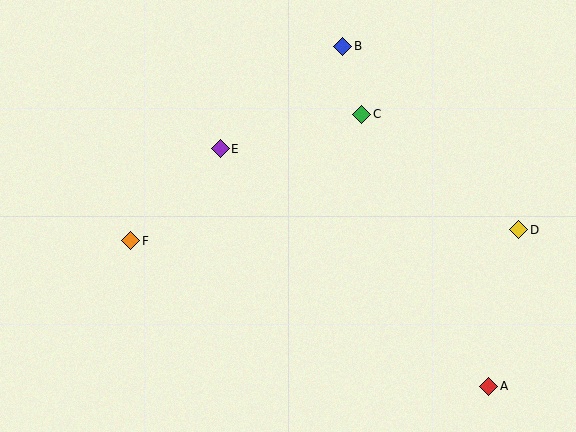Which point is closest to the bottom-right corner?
Point A is closest to the bottom-right corner.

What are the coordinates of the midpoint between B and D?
The midpoint between B and D is at (431, 138).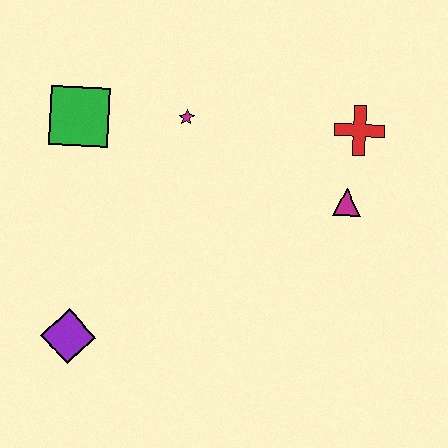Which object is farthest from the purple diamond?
The red cross is farthest from the purple diamond.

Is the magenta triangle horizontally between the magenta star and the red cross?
Yes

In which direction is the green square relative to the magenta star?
The green square is to the left of the magenta star.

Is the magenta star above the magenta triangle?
Yes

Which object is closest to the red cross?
The magenta triangle is closest to the red cross.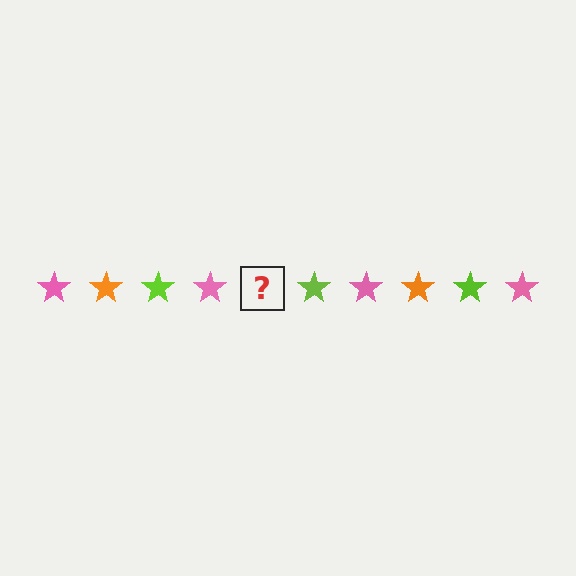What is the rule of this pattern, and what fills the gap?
The rule is that the pattern cycles through pink, orange, lime stars. The gap should be filled with an orange star.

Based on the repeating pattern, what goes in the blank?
The blank should be an orange star.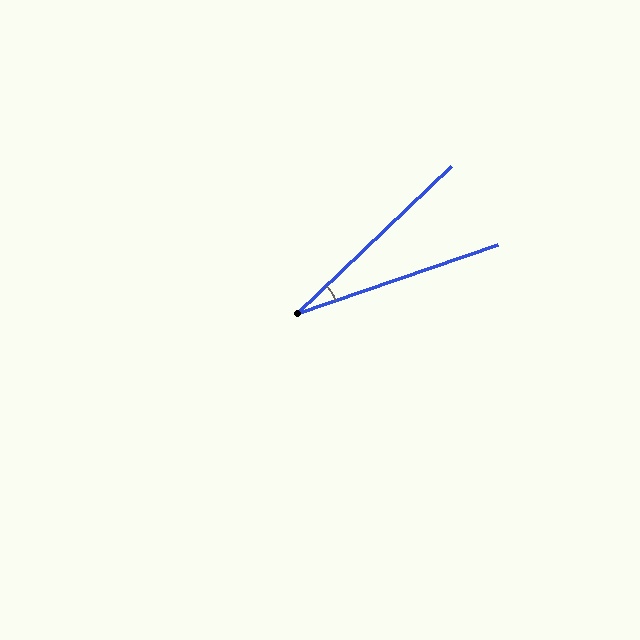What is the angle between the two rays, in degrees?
Approximately 25 degrees.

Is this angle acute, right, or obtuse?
It is acute.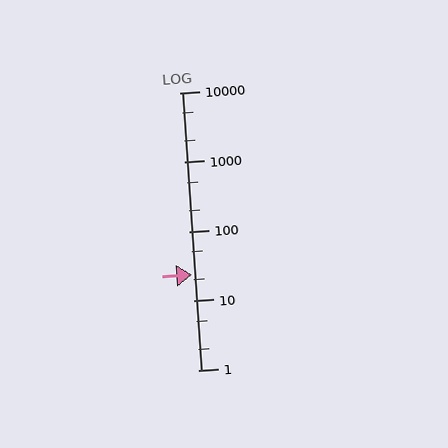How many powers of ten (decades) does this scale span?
The scale spans 4 decades, from 1 to 10000.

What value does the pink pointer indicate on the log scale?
The pointer indicates approximately 24.